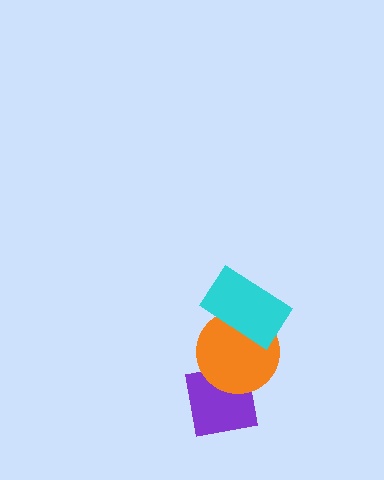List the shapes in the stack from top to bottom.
From top to bottom: the cyan rectangle, the orange circle, the purple square.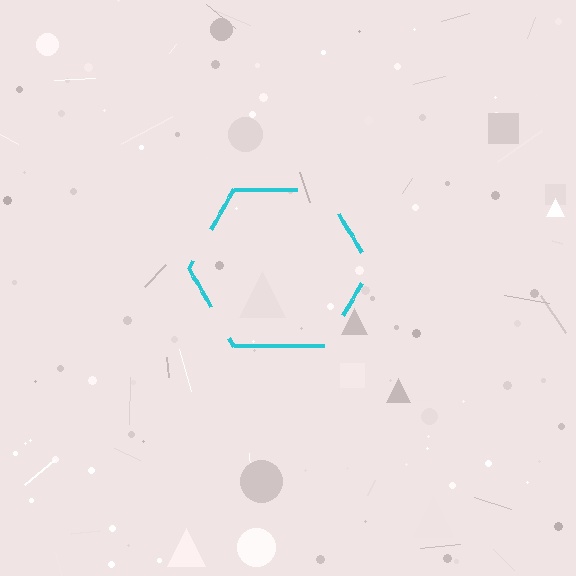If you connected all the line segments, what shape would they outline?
They would outline a hexagon.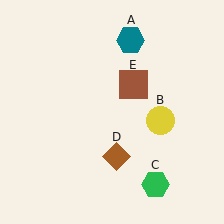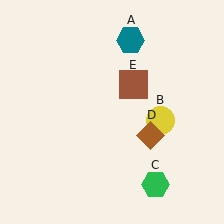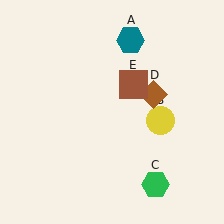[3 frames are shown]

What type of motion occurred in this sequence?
The brown diamond (object D) rotated counterclockwise around the center of the scene.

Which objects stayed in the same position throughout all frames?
Teal hexagon (object A) and yellow circle (object B) and green hexagon (object C) and brown square (object E) remained stationary.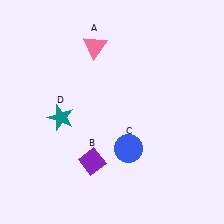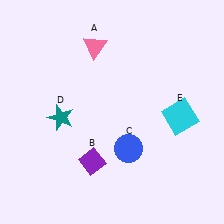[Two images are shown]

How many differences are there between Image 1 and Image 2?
There is 1 difference between the two images.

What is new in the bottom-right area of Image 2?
A cyan square (E) was added in the bottom-right area of Image 2.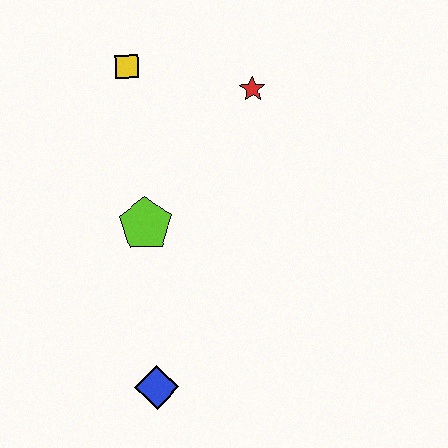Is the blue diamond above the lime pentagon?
No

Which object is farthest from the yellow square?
The blue diamond is farthest from the yellow square.